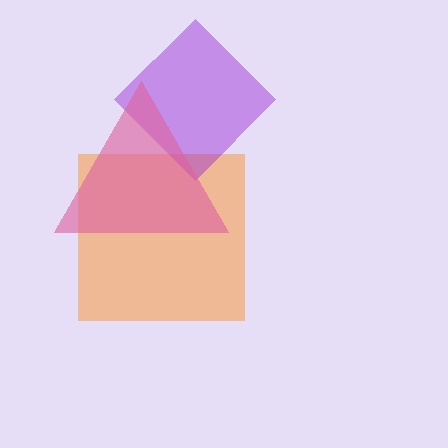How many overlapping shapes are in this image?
There are 3 overlapping shapes in the image.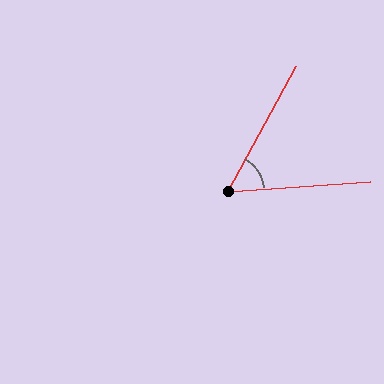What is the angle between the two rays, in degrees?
Approximately 57 degrees.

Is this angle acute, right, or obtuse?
It is acute.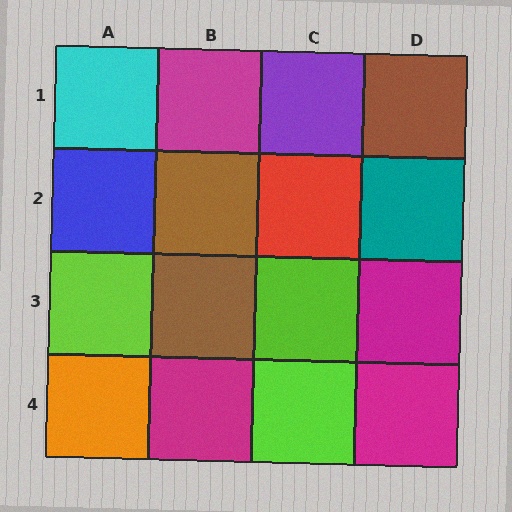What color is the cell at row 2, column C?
Red.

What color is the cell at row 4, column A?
Orange.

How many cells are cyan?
1 cell is cyan.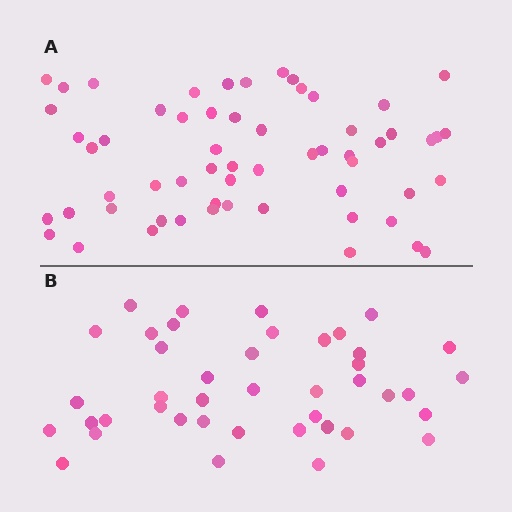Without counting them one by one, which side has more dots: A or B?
Region A (the top region) has more dots.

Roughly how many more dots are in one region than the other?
Region A has approximately 15 more dots than region B.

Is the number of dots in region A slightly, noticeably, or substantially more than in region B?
Region A has noticeably more, but not dramatically so. The ratio is roughly 1.4 to 1.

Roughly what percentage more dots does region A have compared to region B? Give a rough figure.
About 40% more.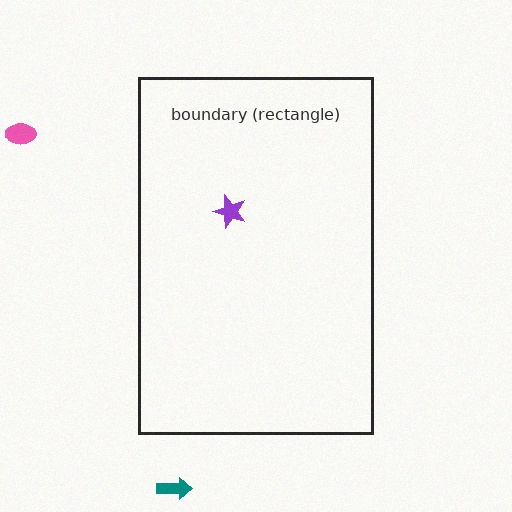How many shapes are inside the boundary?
1 inside, 2 outside.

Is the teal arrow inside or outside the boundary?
Outside.